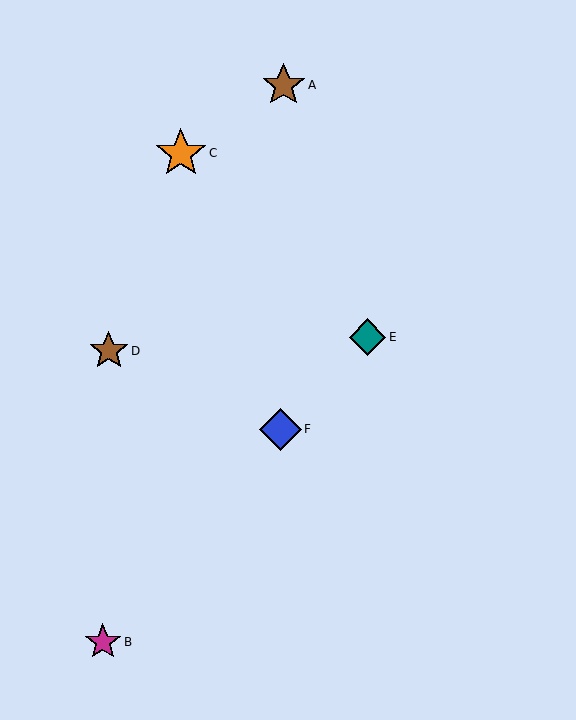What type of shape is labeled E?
Shape E is a teal diamond.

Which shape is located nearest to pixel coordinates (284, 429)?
The blue diamond (labeled F) at (280, 429) is nearest to that location.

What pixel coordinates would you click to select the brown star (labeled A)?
Click at (284, 85) to select the brown star A.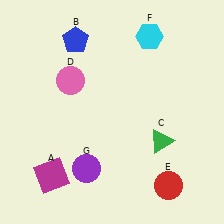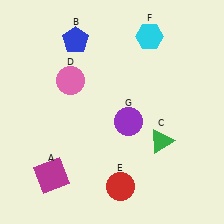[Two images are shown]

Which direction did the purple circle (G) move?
The purple circle (G) moved up.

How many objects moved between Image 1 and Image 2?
2 objects moved between the two images.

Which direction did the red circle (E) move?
The red circle (E) moved left.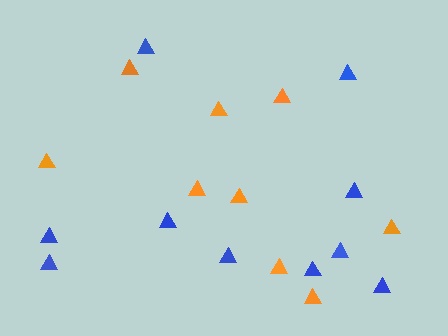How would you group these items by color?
There are 2 groups: one group of orange triangles (9) and one group of blue triangles (10).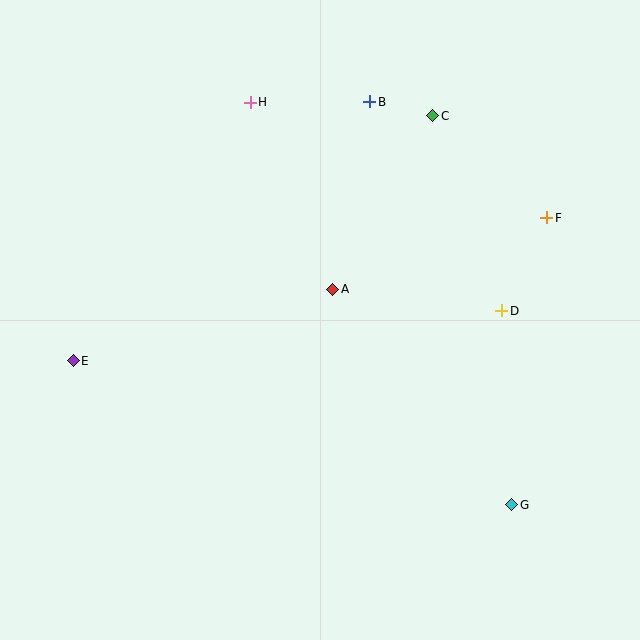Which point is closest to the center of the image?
Point A at (333, 289) is closest to the center.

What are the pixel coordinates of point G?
Point G is at (512, 505).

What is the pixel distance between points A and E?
The distance between A and E is 269 pixels.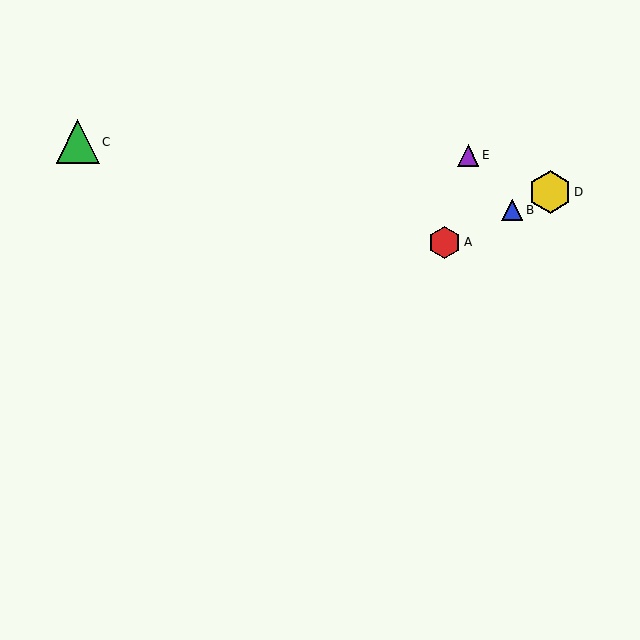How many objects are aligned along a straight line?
3 objects (A, B, D) are aligned along a straight line.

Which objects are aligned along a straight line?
Objects A, B, D are aligned along a straight line.